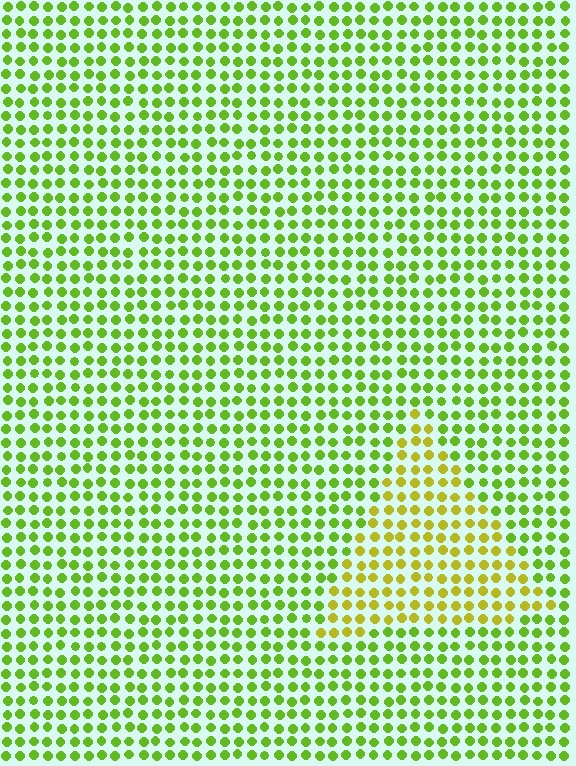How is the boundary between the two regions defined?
The boundary is defined purely by a slight shift in hue (about 33 degrees). Spacing, size, and orientation are identical on both sides.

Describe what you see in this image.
The image is filled with small lime elements in a uniform arrangement. A triangle-shaped region is visible where the elements are tinted to a slightly different hue, forming a subtle color boundary.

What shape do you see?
I see a triangle.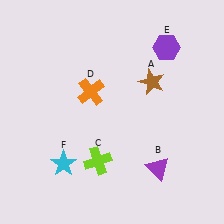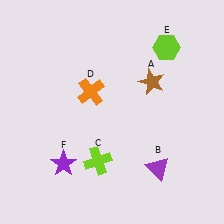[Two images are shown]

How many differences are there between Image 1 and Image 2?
There are 2 differences between the two images.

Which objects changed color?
E changed from purple to lime. F changed from cyan to purple.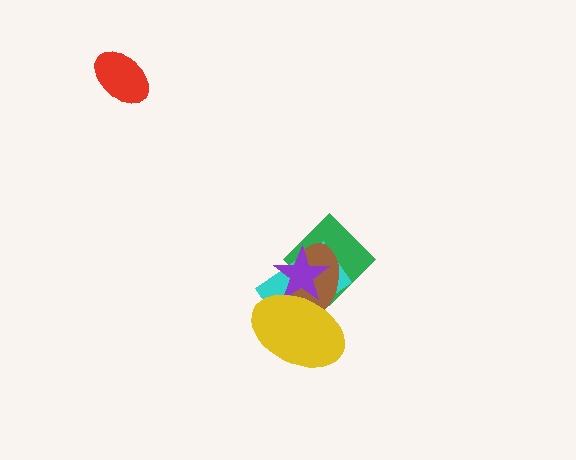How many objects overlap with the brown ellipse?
4 objects overlap with the brown ellipse.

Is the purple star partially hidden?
Yes, it is partially covered by another shape.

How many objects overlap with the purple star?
4 objects overlap with the purple star.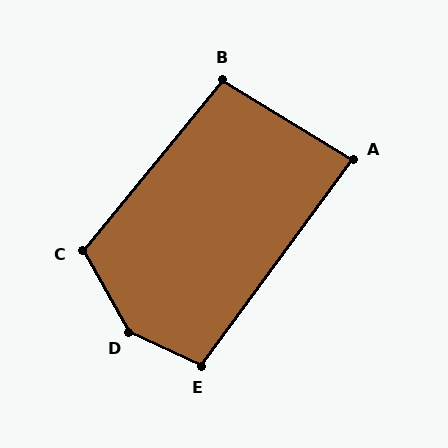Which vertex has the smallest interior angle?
A, at approximately 85 degrees.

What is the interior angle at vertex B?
Approximately 98 degrees (obtuse).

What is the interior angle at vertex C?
Approximately 111 degrees (obtuse).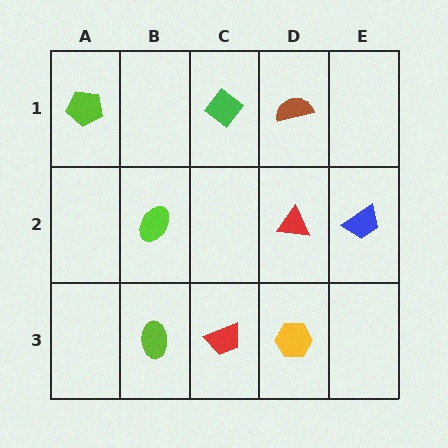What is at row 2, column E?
A blue trapezoid.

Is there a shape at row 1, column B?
No, that cell is empty.